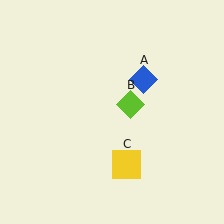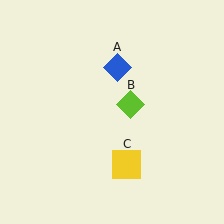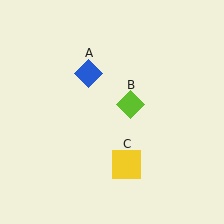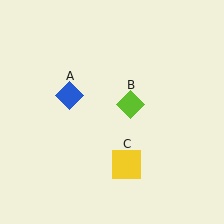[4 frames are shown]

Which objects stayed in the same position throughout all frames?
Lime diamond (object B) and yellow square (object C) remained stationary.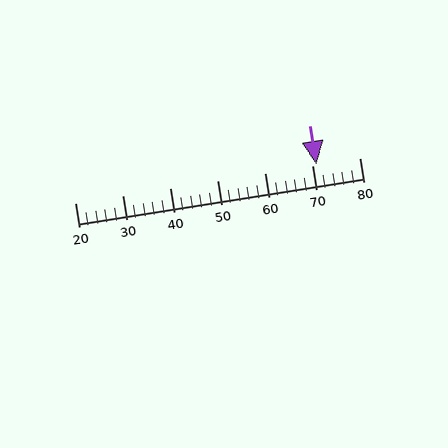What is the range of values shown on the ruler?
The ruler shows values from 20 to 80.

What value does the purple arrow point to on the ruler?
The purple arrow points to approximately 71.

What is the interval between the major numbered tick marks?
The major tick marks are spaced 10 units apart.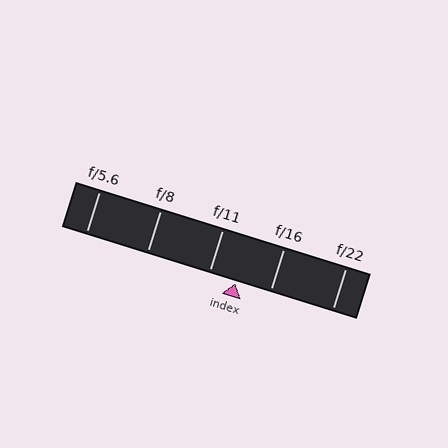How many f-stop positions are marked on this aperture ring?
There are 5 f-stop positions marked.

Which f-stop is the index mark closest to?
The index mark is closest to f/11.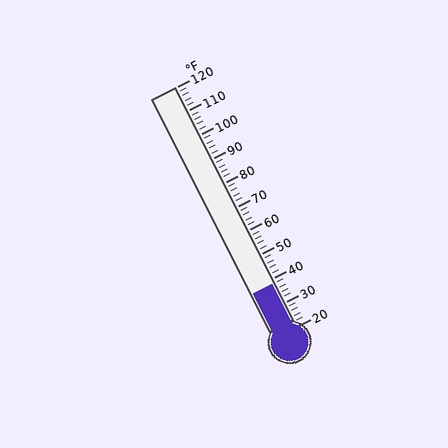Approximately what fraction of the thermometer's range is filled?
The thermometer is filled to approximately 20% of its range.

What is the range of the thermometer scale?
The thermometer scale ranges from 20°F to 120°F.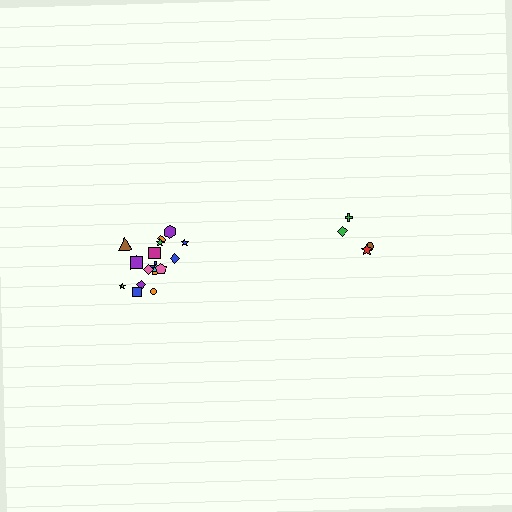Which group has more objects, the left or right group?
The left group.